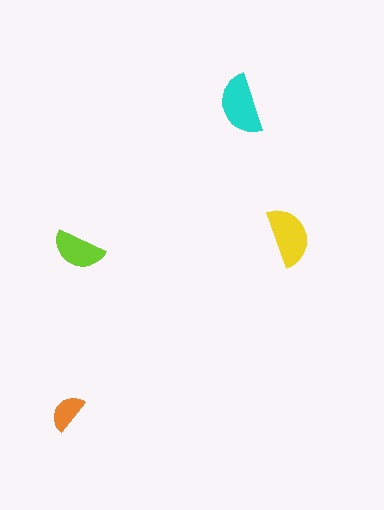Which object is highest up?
The cyan semicircle is topmost.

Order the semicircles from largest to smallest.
the cyan one, the yellow one, the lime one, the orange one.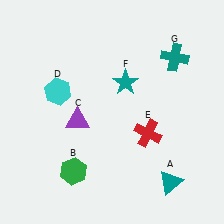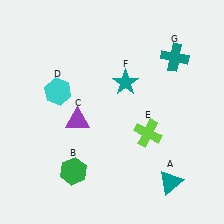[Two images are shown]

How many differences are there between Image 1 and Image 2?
There is 1 difference between the two images.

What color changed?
The cross (E) changed from red in Image 1 to lime in Image 2.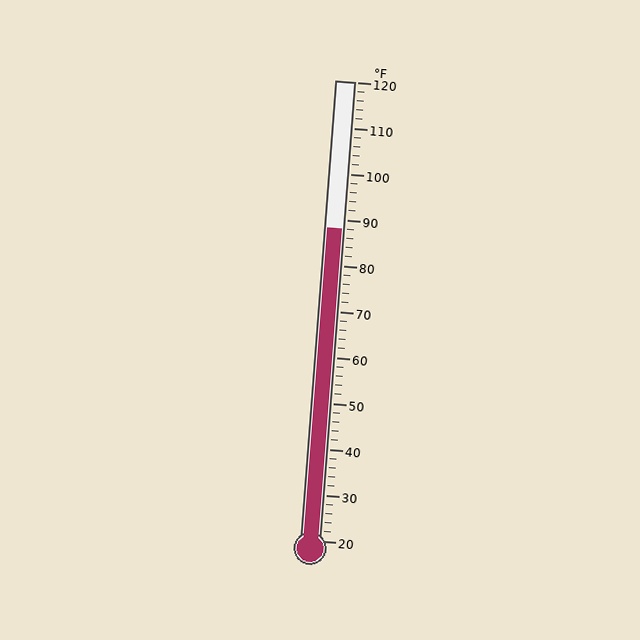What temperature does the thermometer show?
The thermometer shows approximately 88°F.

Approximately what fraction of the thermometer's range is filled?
The thermometer is filled to approximately 70% of its range.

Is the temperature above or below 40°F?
The temperature is above 40°F.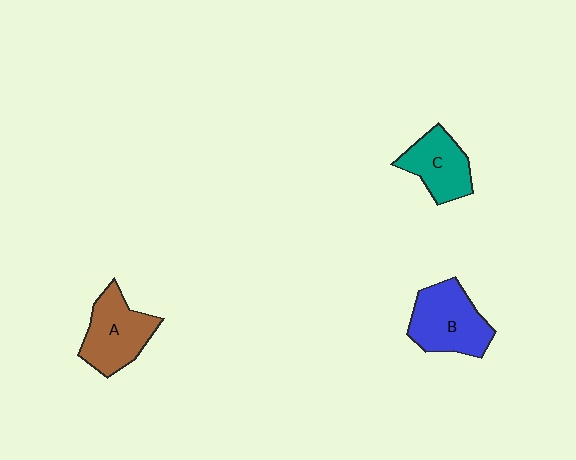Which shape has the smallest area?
Shape C (teal).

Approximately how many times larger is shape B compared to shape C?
Approximately 1.3 times.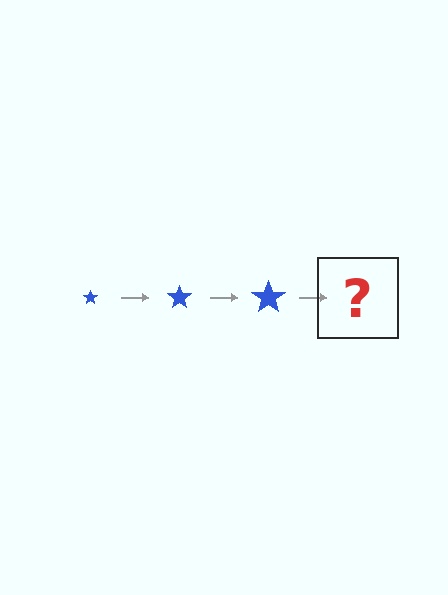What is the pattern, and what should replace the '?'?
The pattern is that the star gets progressively larger each step. The '?' should be a blue star, larger than the previous one.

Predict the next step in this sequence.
The next step is a blue star, larger than the previous one.